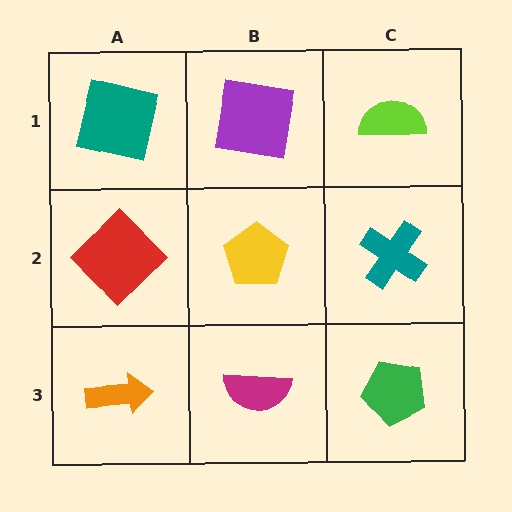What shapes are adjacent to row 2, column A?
A teal square (row 1, column A), an orange arrow (row 3, column A), a yellow pentagon (row 2, column B).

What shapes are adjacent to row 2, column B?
A purple square (row 1, column B), a magenta semicircle (row 3, column B), a red diamond (row 2, column A), a teal cross (row 2, column C).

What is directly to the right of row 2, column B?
A teal cross.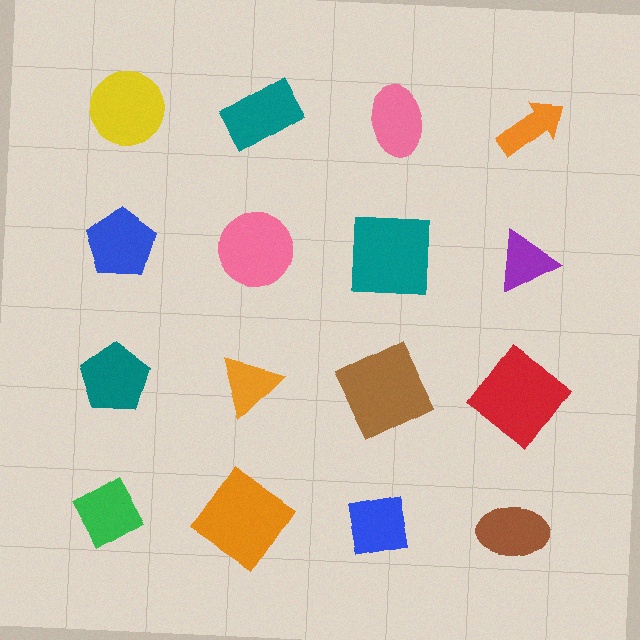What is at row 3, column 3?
A brown square.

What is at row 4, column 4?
A brown ellipse.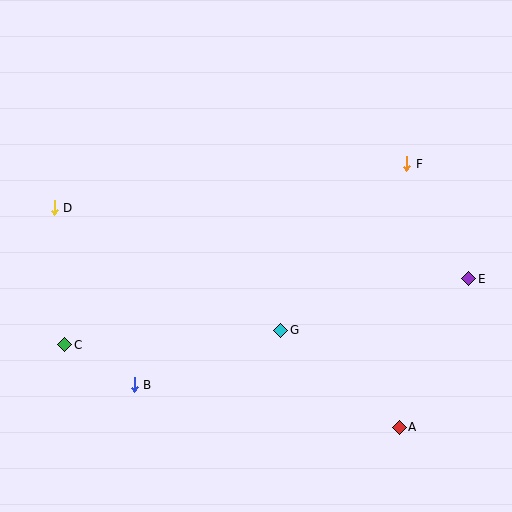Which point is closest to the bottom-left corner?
Point C is closest to the bottom-left corner.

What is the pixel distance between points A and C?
The distance between A and C is 344 pixels.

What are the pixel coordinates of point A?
Point A is at (399, 427).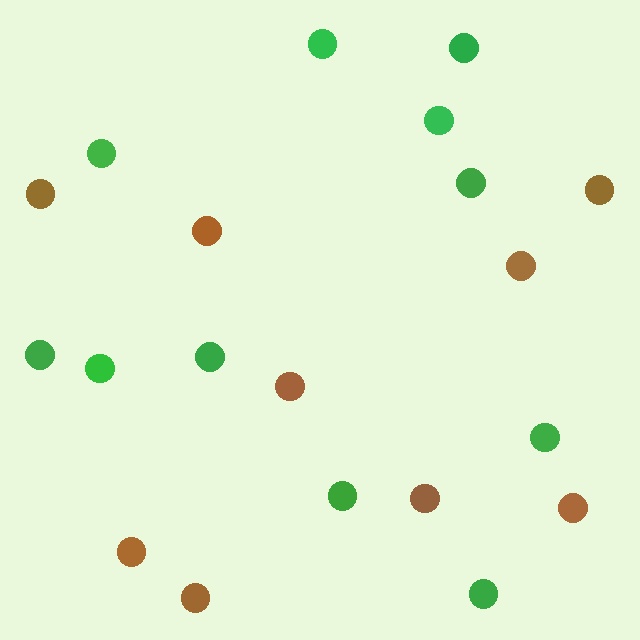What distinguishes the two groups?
There are 2 groups: one group of brown circles (9) and one group of green circles (11).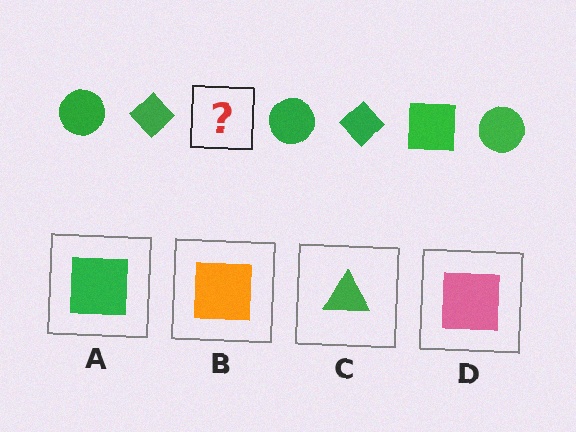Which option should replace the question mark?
Option A.